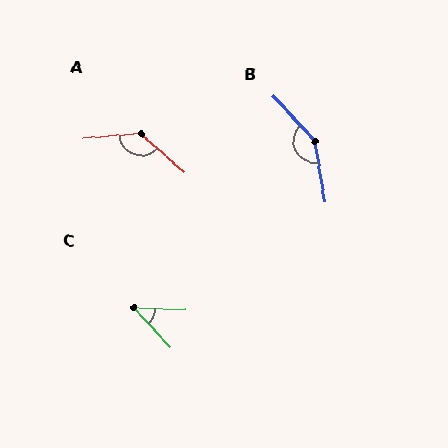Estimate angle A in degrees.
Approximately 133 degrees.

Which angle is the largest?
B, at approximately 147 degrees.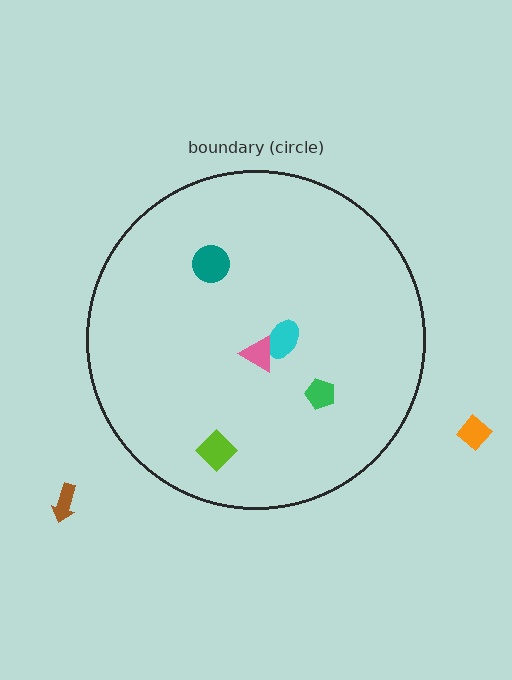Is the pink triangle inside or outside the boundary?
Inside.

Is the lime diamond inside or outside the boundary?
Inside.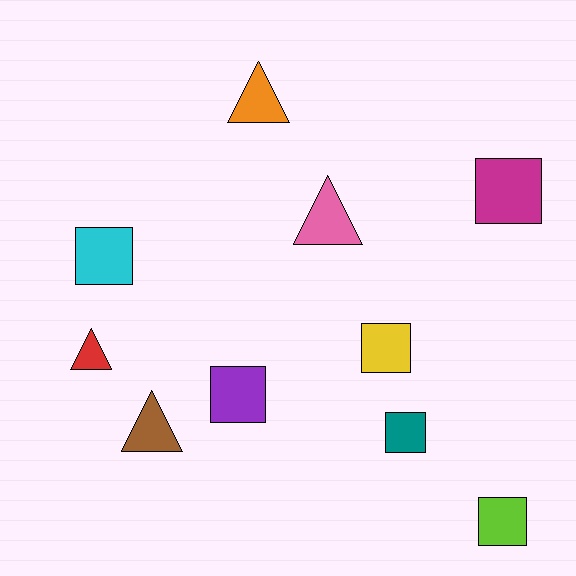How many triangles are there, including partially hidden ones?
There are 4 triangles.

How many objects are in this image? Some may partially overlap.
There are 10 objects.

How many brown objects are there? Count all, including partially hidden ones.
There is 1 brown object.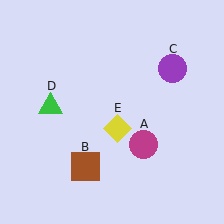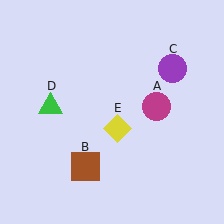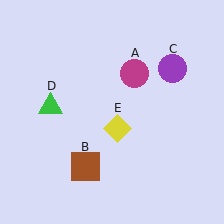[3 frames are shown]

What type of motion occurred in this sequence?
The magenta circle (object A) rotated counterclockwise around the center of the scene.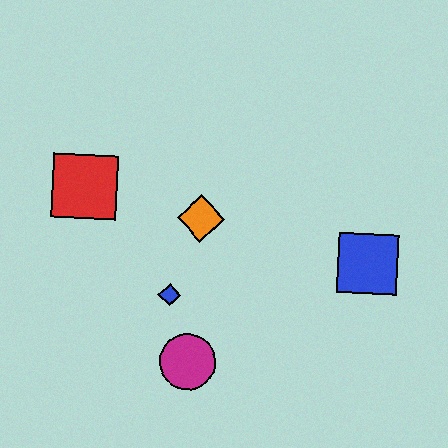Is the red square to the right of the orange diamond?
No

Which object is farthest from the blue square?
The red square is farthest from the blue square.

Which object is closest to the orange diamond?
The blue diamond is closest to the orange diamond.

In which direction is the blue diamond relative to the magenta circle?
The blue diamond is above the magenta circle.